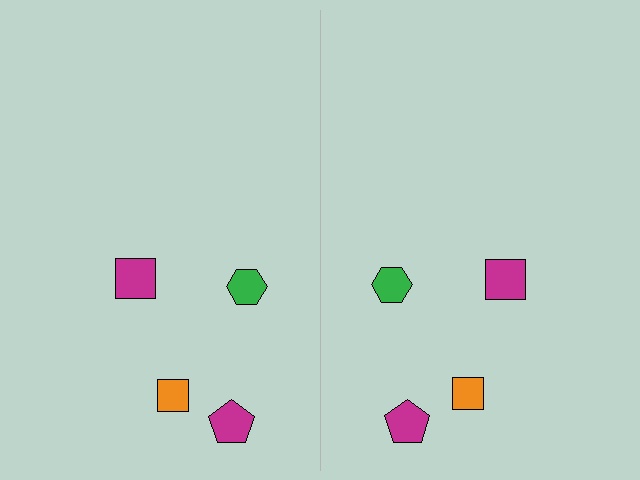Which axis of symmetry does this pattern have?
The pattern has a vertical axis of symmetry running through the center of the image.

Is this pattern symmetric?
Yes, this pattern has bilateral (reflection) symmetry.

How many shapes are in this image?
There are 8 shapes in this image.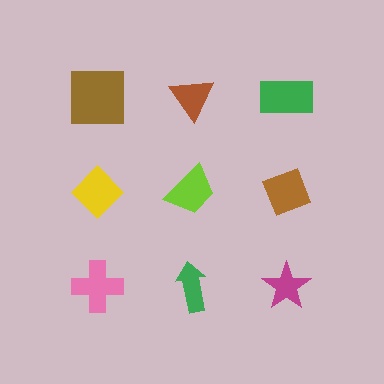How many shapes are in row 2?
3 shapes.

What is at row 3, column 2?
A green arrow.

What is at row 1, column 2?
A brown triangle.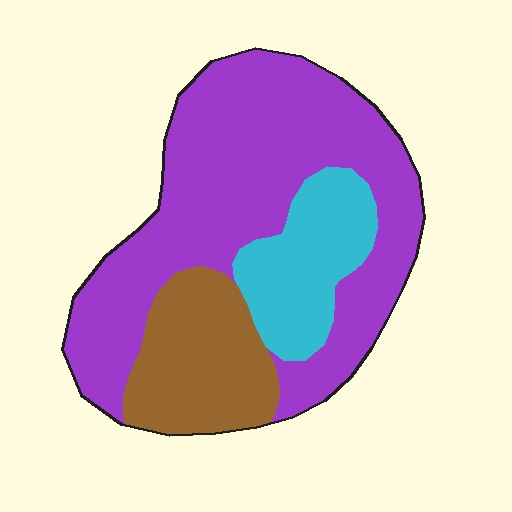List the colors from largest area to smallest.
From largest to smallest: purple, brown, cyan.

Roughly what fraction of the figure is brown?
Brown takes up between a sixth and a third of the figure.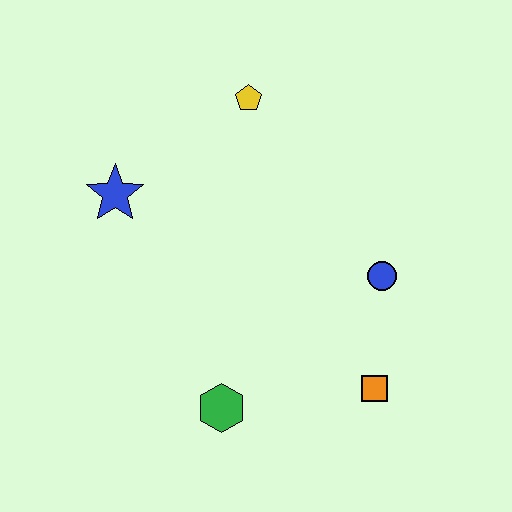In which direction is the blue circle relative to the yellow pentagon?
The blue circle is below the yellow pentagon.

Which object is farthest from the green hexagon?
The yellow pentagon is farthest from the green hexagon.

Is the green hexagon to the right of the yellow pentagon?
No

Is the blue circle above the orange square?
Yes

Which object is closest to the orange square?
The blue circle is closest to the orange square.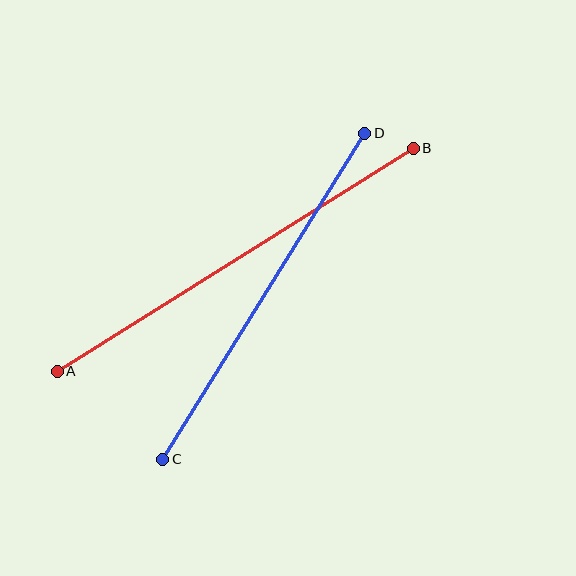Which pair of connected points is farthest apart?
Points A and B are farthest apart.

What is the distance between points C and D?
The distance is approximately 383 pixels.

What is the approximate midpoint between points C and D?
The midpoint is at approximately (264, 296) pixels.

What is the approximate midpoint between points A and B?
The midpoint is at approximately (235, 260) pixels.